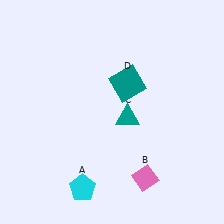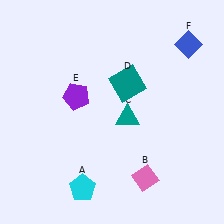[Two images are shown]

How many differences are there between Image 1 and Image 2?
There are 2 differences between the two images.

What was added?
A purple pentagon (E), a blue diamond (F) were added in Image 2.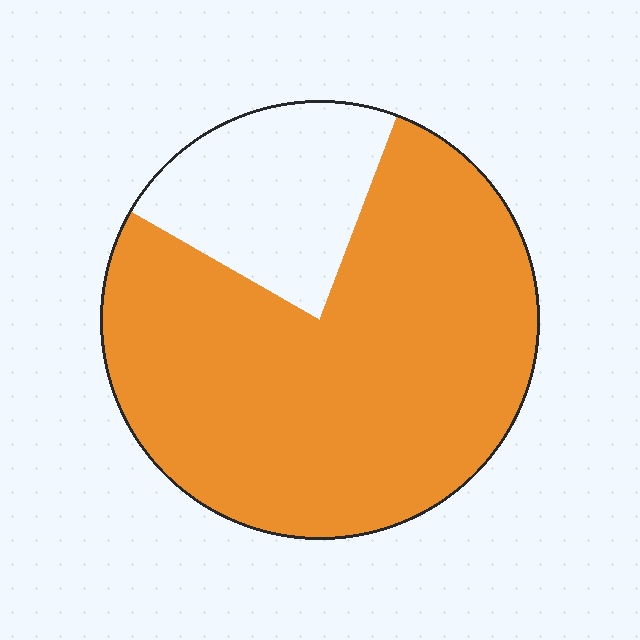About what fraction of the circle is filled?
About four fifths (4/5).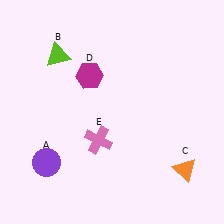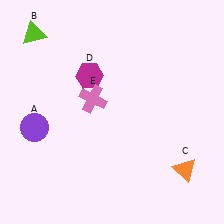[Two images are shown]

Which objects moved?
The objects that moved are: the purple circle (A), the lime triangle (B), the pink cross (E).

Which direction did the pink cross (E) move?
The pink cross (E) moved up.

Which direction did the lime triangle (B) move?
The lime triangle (B) moved left.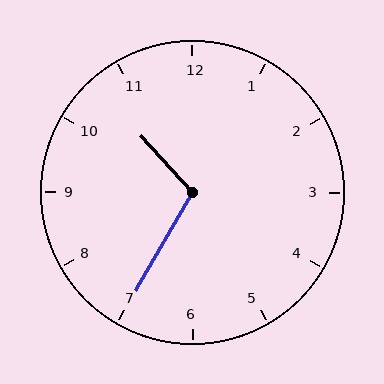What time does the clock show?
10:35.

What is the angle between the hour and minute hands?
Approximately 108 degrees.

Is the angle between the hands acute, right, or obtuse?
It is obtuse.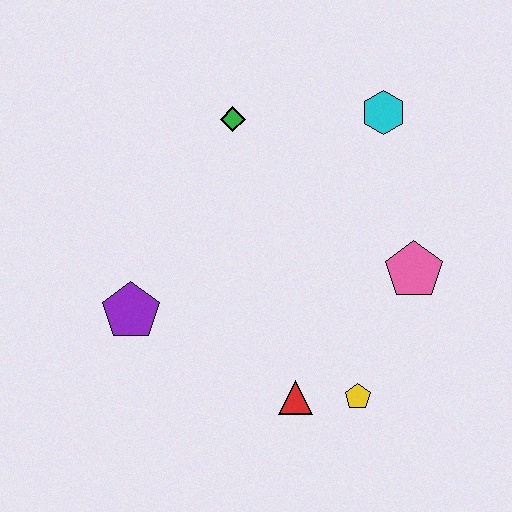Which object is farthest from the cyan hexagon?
The purple pentagon is farthest from the cyan hexagon.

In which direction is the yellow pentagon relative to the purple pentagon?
The yellow pentagon is to the right of the purple pentagon.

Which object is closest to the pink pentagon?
The yellow pentagon is closest to the pink pentagon.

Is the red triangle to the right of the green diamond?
Yes